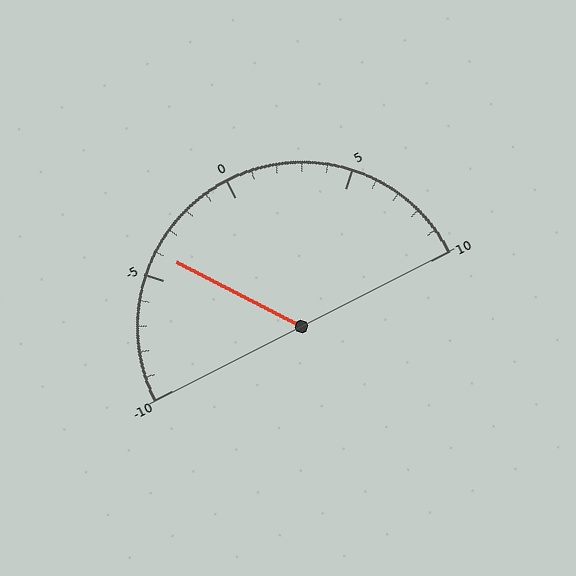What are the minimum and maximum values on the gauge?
The gauge ranges from -10 to 10.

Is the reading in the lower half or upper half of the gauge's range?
The reading is in the lower half of the range (-10 to 10).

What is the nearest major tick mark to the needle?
The nearest major tick mark is -5.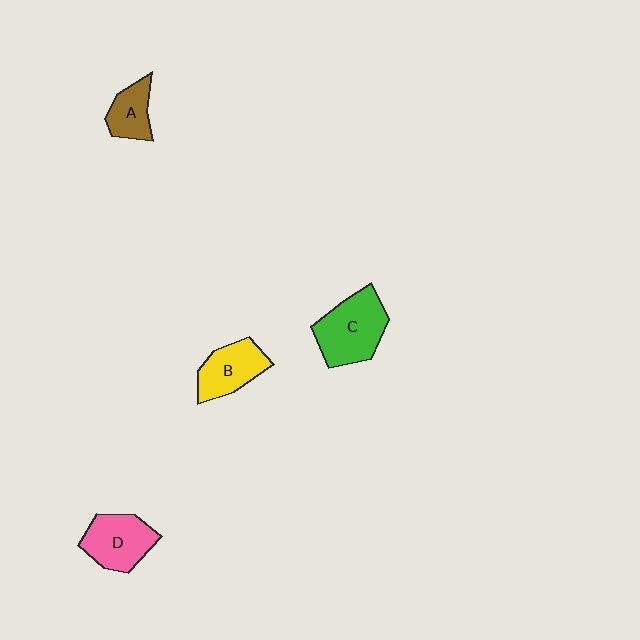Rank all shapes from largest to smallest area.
From largest to smallest: C (green), D (pink), B (yellow), A (brown).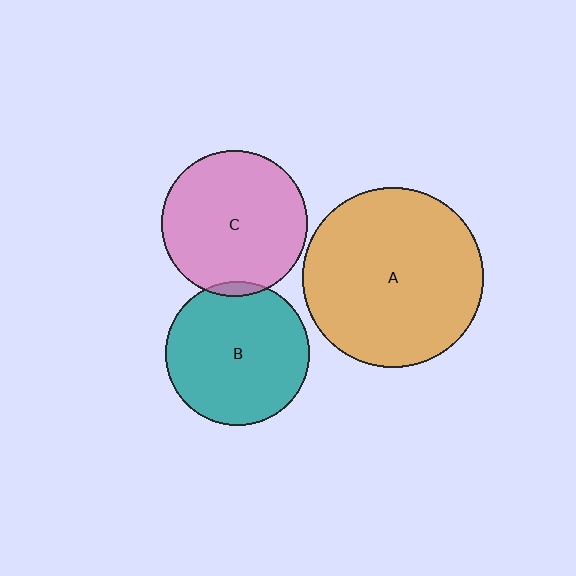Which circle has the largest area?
Circle A (orange).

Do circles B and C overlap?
Yes.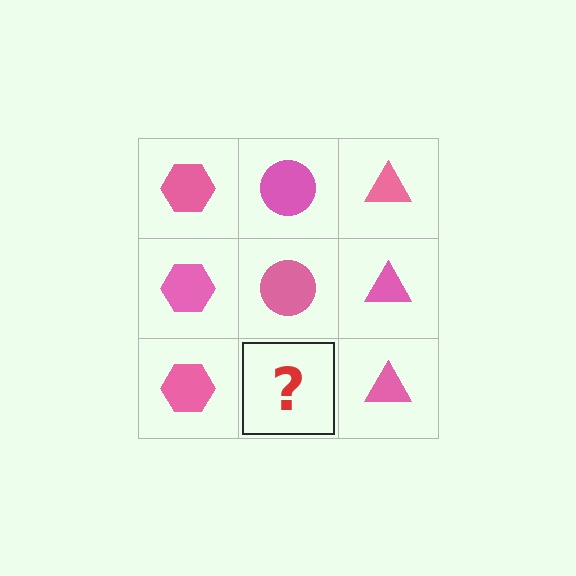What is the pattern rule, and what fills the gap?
The rule is that each column has a consistent shape. The gap should be filled with a pink circle.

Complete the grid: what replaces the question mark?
The question mark should be replaced with a pink circle.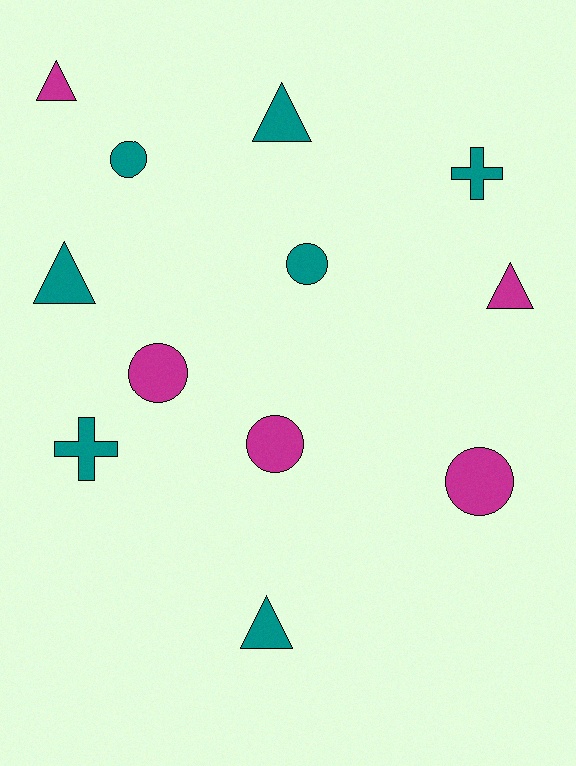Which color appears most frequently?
Teal, with 7 objects.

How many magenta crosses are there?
There are no magenta crosses.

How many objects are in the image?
There are 12 objects.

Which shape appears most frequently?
Triangle, with 5 objects.